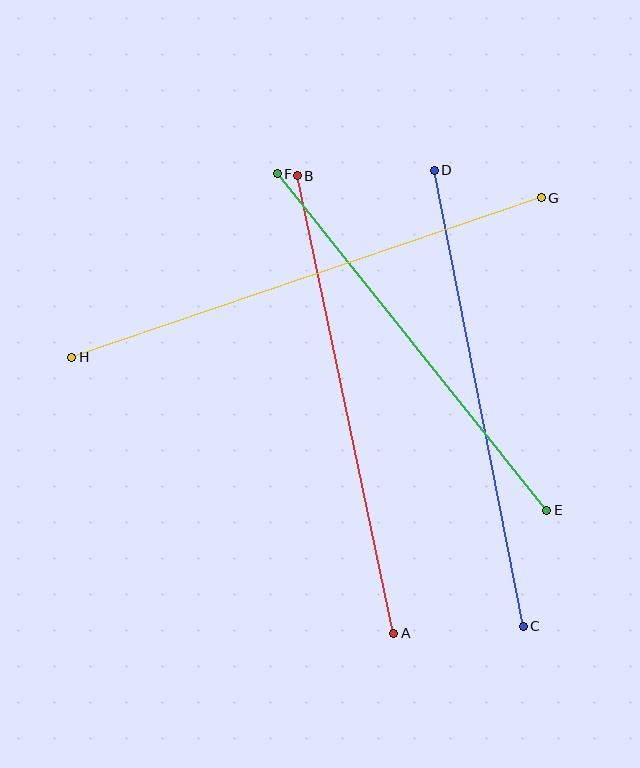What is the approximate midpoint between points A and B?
The midpoint is at approximately (345, 404) pixels.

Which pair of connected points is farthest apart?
Points G and H are farthest apart.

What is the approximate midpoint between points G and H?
The midpoint is at approximately (307, 278) pixels.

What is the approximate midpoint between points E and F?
The midpoint is at approximately (412, 342) pixels.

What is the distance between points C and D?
The distance is approximately 464 pixels.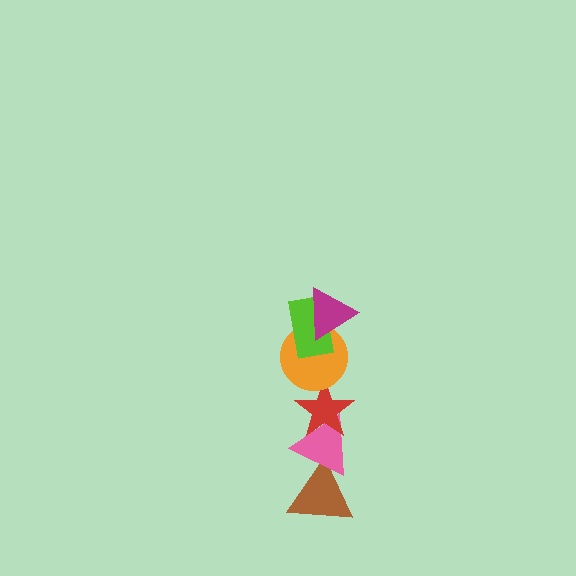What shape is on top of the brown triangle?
The pink triangle is on top of the brown triangle.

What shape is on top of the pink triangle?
The red star is on top of the pink triangle.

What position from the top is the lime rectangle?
The lime rectangle is 2nd from the top.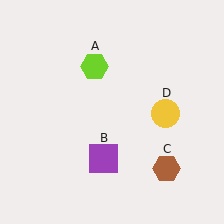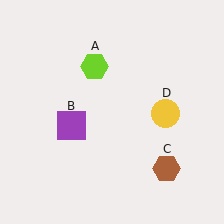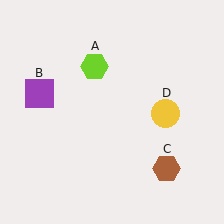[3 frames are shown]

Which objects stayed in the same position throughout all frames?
Lime hexagon (object A) and brown hexagon (object C) and yellow circle (object D) remained stationary.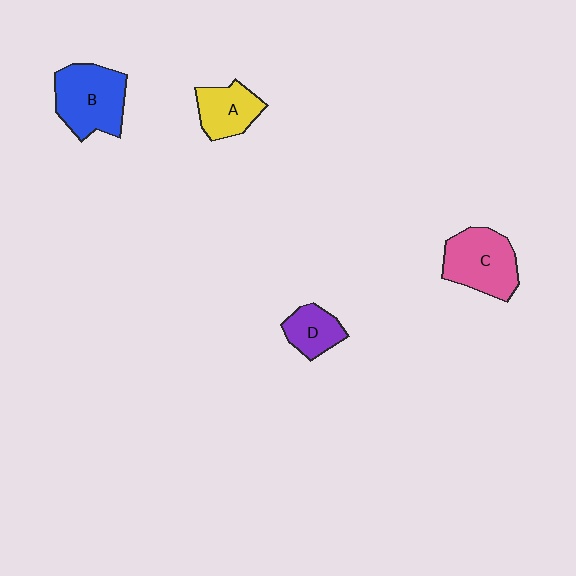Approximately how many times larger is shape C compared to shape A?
Approximately 1.5 times.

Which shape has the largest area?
Shape B (blue).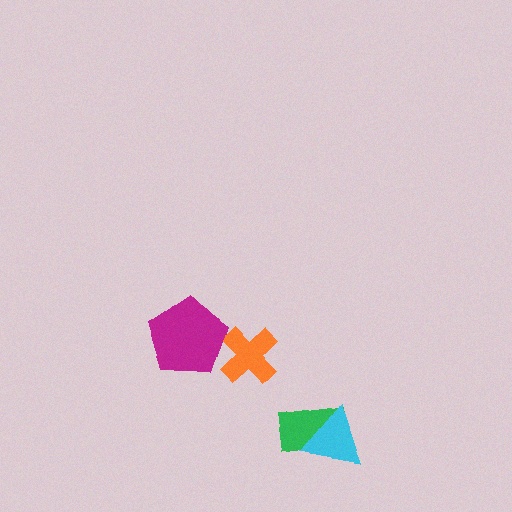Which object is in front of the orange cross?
The magenta pentagon is in front of the orange cross.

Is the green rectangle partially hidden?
Yes, it is partially covered by another shape.